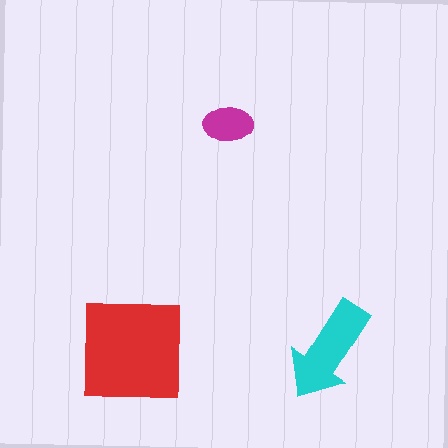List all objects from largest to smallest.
The red square, the cyan arrow, the magenta ellipse.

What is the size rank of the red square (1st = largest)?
1st.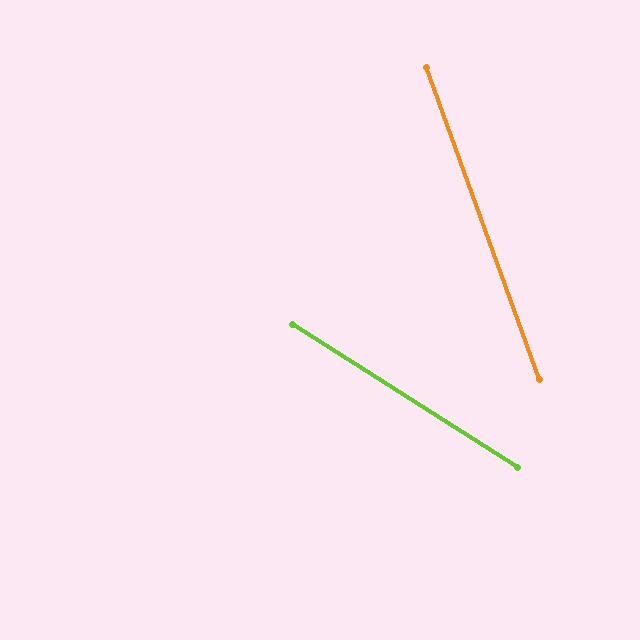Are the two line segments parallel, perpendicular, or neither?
Neither parallel nor perpendicular — they differ by about 38°.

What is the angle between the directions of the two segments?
Approximately 38 degrees.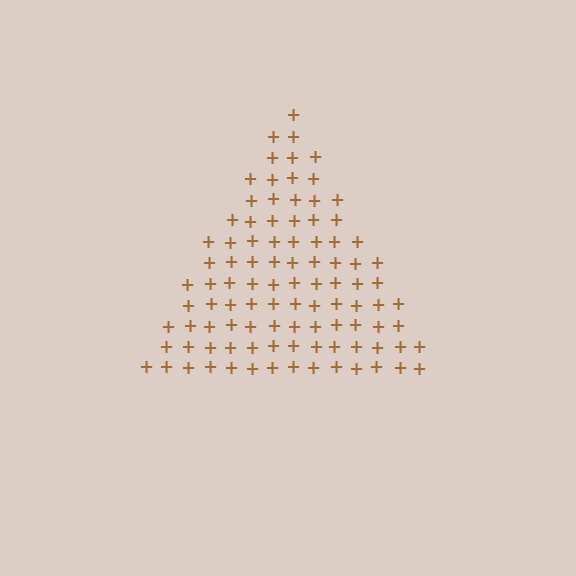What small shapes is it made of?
It is made of small plus signs.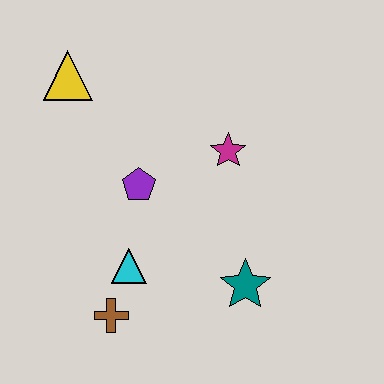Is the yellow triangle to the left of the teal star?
Yes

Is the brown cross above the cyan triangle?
No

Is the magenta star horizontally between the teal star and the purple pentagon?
Yes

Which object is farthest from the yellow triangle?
The teal star is farthest from the yellow triangle.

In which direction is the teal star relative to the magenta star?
The teal star is below the magenta star.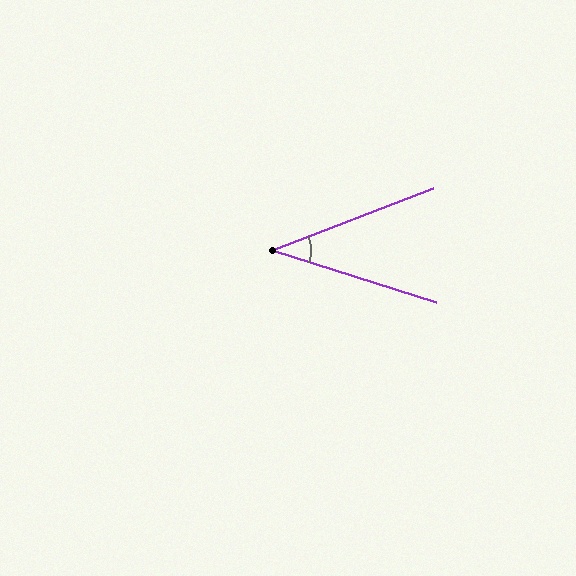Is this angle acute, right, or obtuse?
It is acute.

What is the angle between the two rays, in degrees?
Approximately 39 degrees.